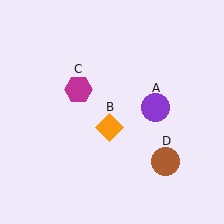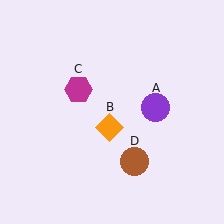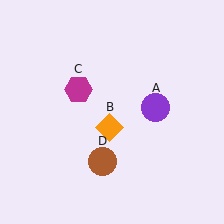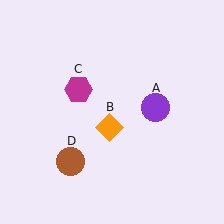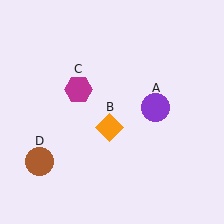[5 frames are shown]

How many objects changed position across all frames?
1 object changed position: brown circle (object D).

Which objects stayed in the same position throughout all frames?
Purple circle (object A) and orange diamond (object B) and magenta hexagon (object C) remained stationary.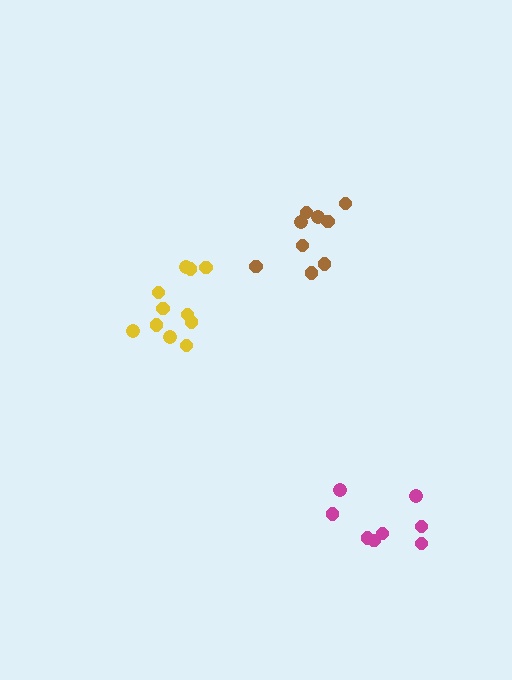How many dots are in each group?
Group 1: 8 dots, Group 2: 11 dots, Group 3: 9 dots (28 total).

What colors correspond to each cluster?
The clusters are colored: magenta, yellow, brown.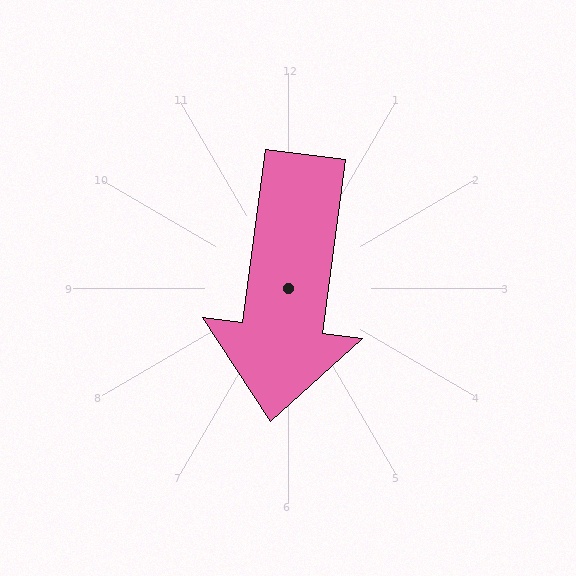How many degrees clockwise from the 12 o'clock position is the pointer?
Approximately 188 degrees.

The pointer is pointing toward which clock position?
Roughly 6 o'clock.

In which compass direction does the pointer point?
South.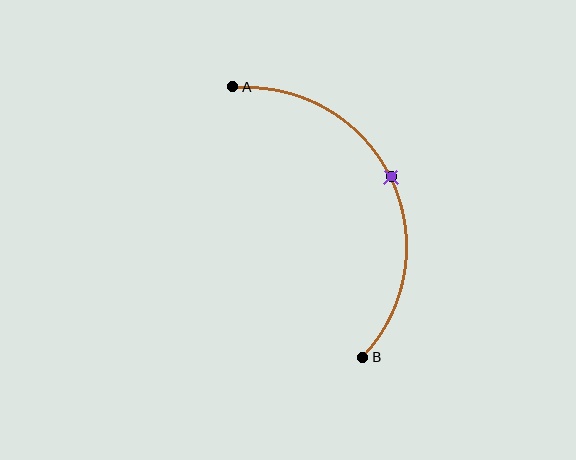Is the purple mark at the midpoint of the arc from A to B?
Yes. The purple mark lies on the arc at equal arc-length from both A and B — it is the arc midpoint.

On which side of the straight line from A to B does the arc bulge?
The arc bulges to the right of the straight line connecting A and B.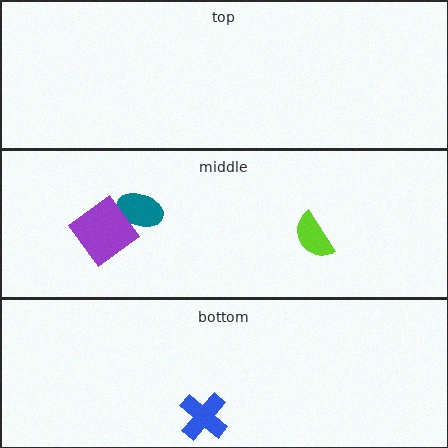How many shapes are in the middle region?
3.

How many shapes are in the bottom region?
1.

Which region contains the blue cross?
The bottom region.